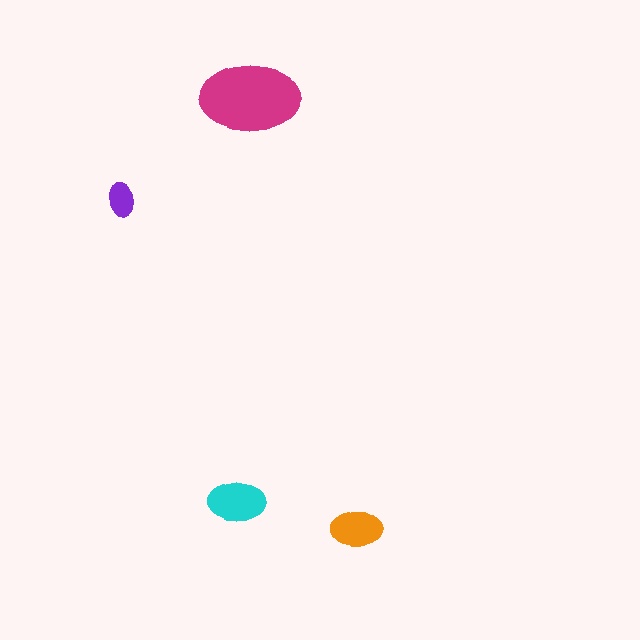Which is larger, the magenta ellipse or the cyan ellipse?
The magenta one.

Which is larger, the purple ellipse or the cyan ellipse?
The cyan one.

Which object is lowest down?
The orange ellipse is bottommost.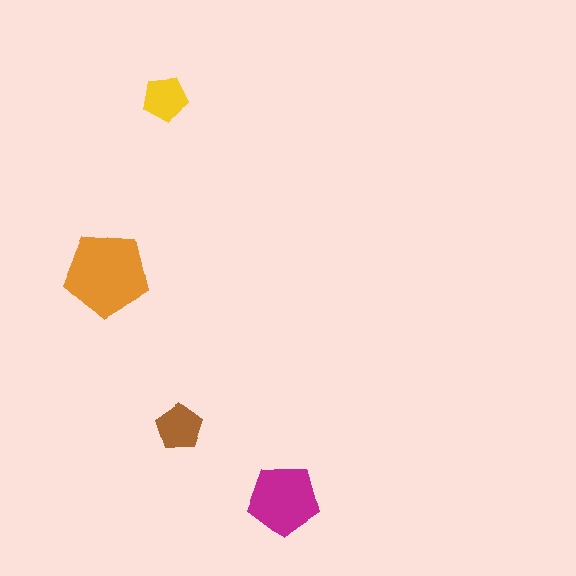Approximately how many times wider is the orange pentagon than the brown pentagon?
About 2 times wider.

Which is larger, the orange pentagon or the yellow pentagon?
The orange one.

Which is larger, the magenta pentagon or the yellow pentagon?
The magenta one.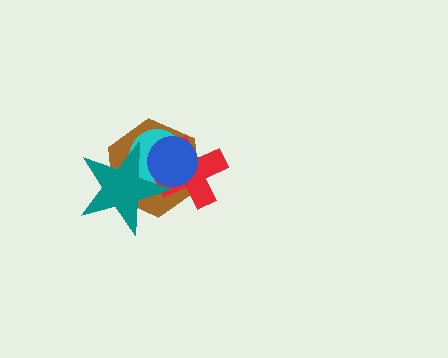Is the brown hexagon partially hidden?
Yes, it is partially covered by another shape.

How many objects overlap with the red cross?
4 objects overlap with the red cross.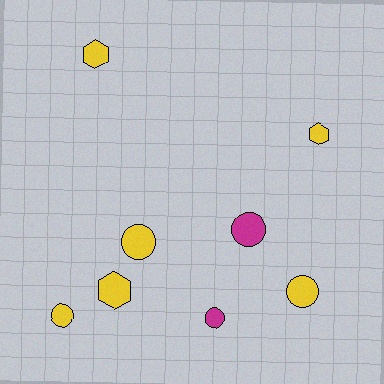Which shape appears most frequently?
Circle, with 5 objects.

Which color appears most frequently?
Yellow, with 6 objects.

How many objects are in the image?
There are 8 objects.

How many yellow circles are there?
There are 3 yellow circles.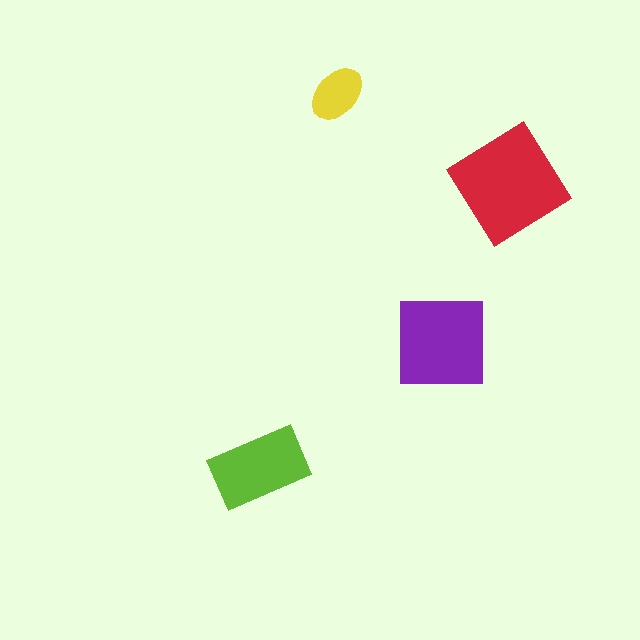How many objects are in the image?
There are 4 objects in the image.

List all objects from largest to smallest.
The red diamond, the purple square, the lime rectangle, the yellow ellipse.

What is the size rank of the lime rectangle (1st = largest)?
3rd.